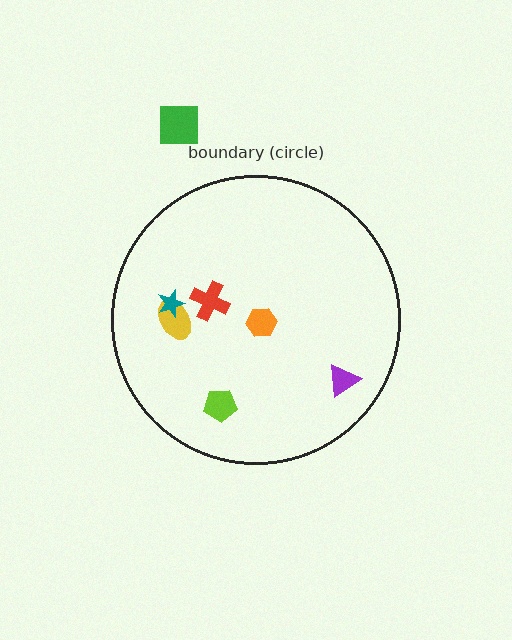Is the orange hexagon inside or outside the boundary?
Inside.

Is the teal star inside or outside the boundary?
Inside.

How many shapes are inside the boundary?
6 inside, 1 outside.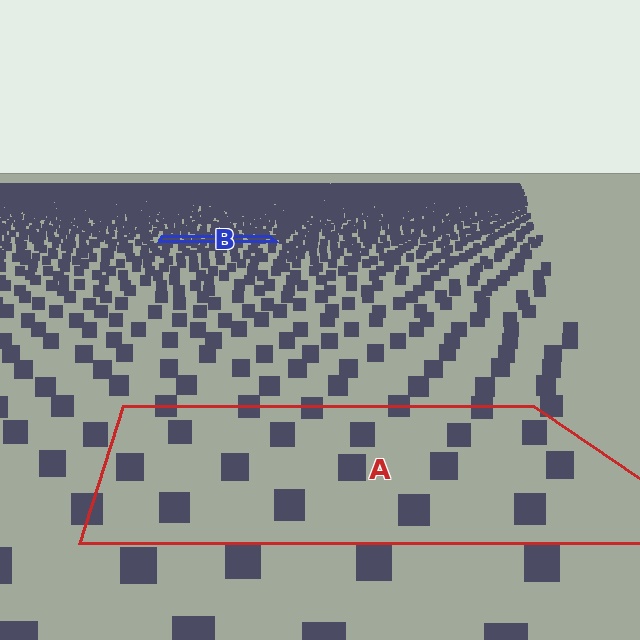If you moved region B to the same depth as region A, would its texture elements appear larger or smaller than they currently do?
They would appear larger. At a closer depth, the same texture elements are projected at a bigger on-screen size.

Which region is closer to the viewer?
Region A is closer. The texture elements there are larger and more spread out.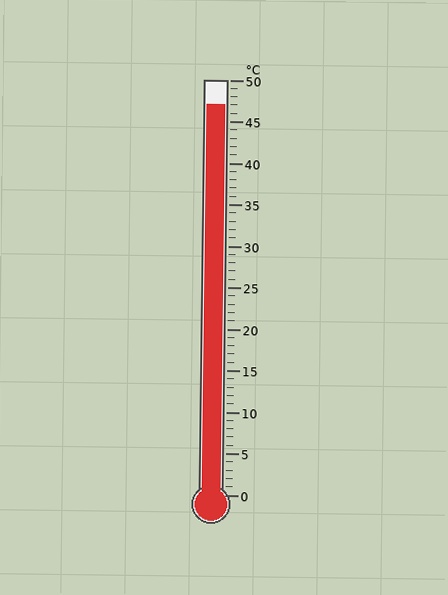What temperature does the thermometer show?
The thermometer shows approximately 47°C.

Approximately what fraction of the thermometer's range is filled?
The thermometer is filled to approximately 95% of its range.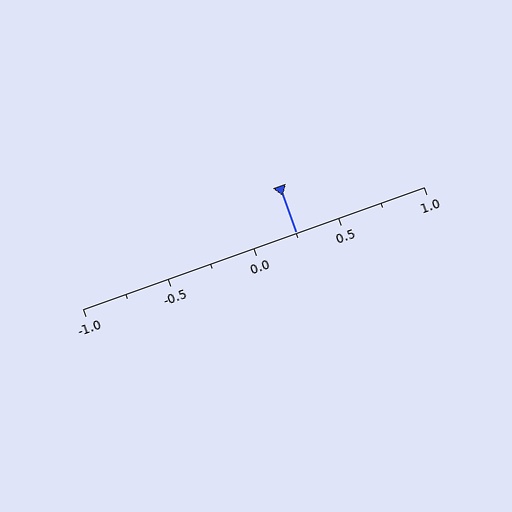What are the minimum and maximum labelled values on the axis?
The axis runs from -1.0 to 1.0.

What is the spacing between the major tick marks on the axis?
The major ticks are spaced 0.5 apart.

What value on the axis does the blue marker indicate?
The marker indicates approximately 0.25.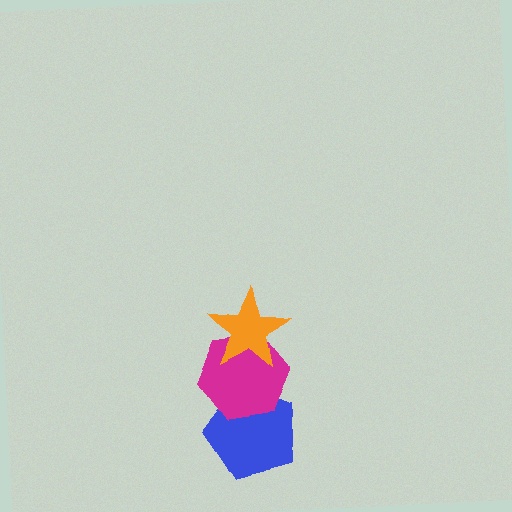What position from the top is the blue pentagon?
The blue pentagon is 3rd from the top.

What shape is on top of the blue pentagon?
The magenta hexagon is on top of the blue pentagon.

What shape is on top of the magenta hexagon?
The orange star is on top of the magenta hexagon.